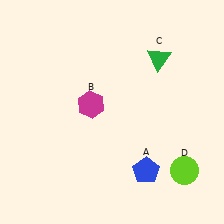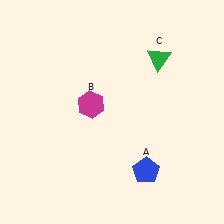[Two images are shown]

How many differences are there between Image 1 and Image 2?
There is 1 difference between the two images.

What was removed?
The lime circle (D) was removed in Image 2.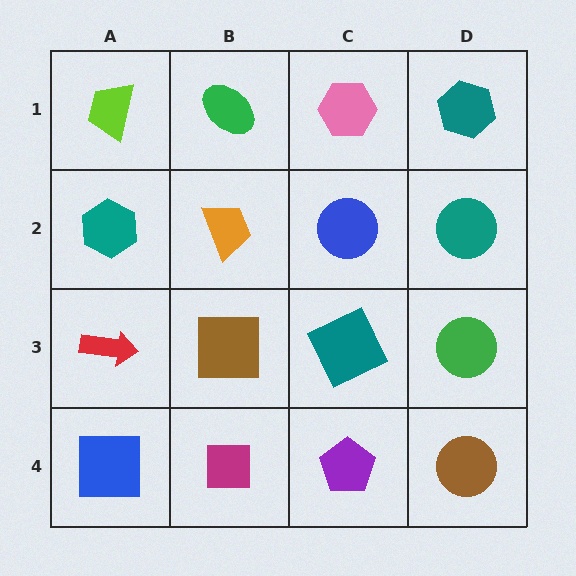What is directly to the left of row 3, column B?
A red arrow.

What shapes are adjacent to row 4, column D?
A green circle (row 3, column D), a purple pentagon (row 4, column C).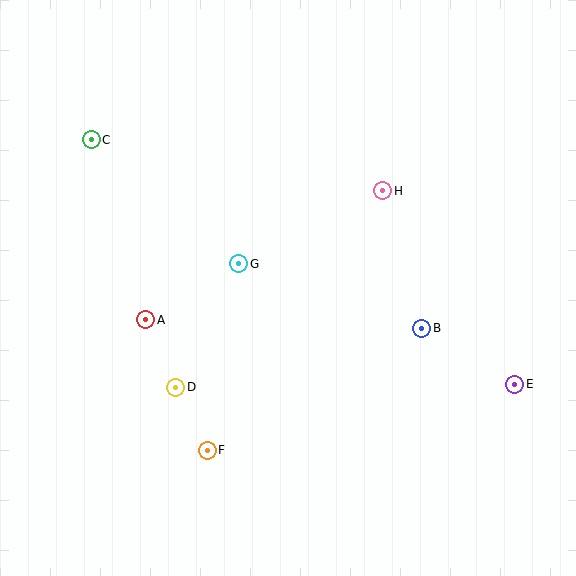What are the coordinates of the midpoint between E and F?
The midpoint between E and F is at (361, 417).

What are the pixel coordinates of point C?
Point C is at (91, 140).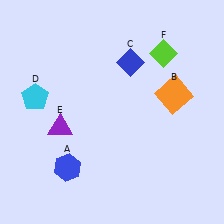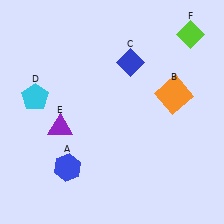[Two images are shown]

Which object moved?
The lime diamond (F) moved right.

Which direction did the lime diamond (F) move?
The lime diamond (F) moved right.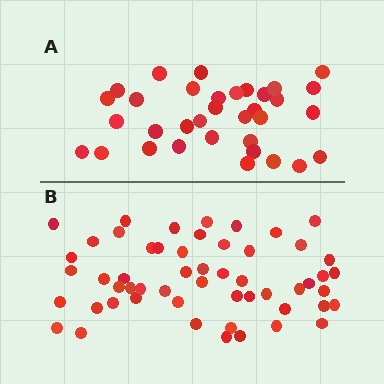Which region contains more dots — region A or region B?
Region B (the bottom region) has more dots.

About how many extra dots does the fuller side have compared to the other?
Region B has approximately 20 more dots than region A.